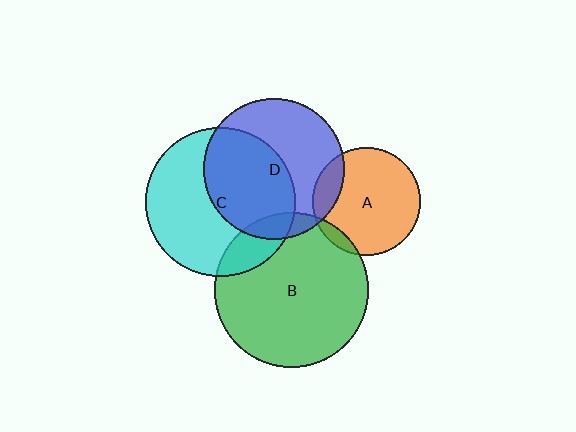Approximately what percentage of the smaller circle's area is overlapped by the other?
Approximately 15%.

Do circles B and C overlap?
Yes.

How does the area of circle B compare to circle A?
Approximately 2.0 times.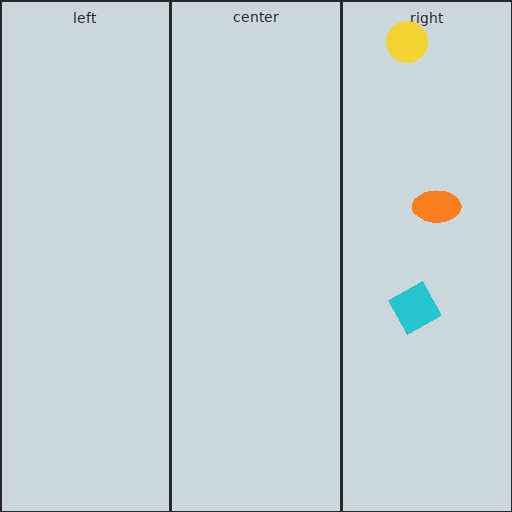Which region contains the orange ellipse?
The right region.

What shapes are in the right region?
The cyan diamond, the orange ellipse, the yellow circle.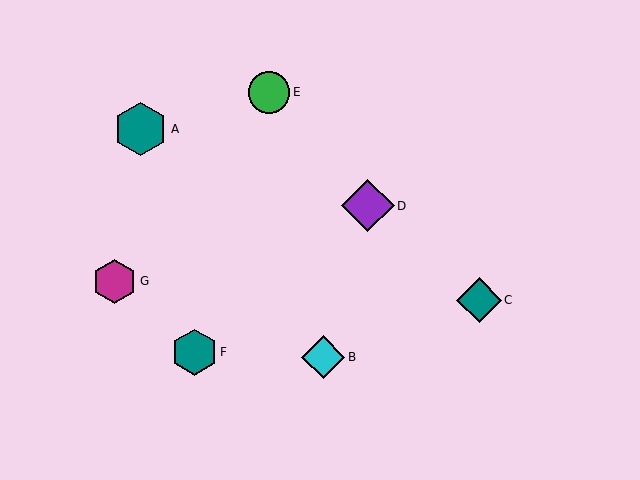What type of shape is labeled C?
Shape C is a teal diamond.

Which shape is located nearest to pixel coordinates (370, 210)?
The purple diamond (labeled D) at (368, 206) is nearest to that location.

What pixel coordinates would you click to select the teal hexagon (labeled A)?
Click at (141, 129) to select the teal hexagon A.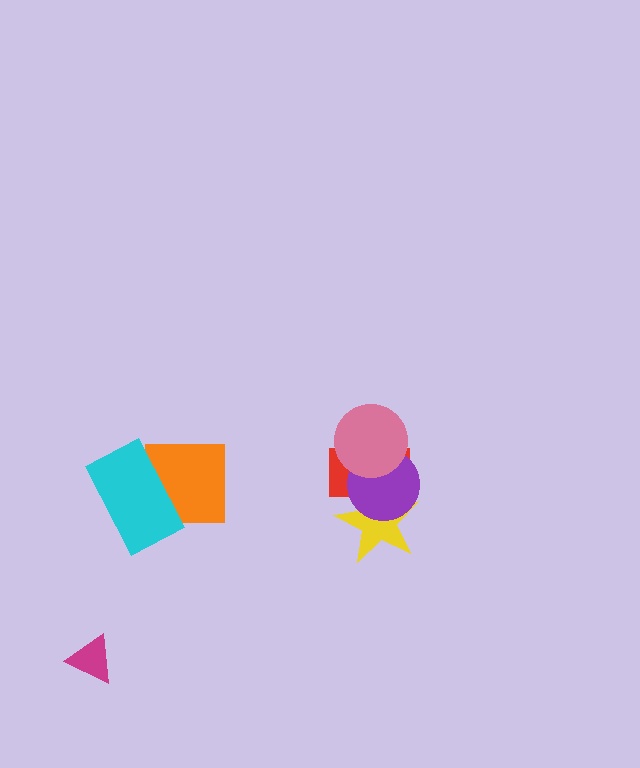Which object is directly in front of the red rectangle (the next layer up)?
The yellow star is directly in front of the red rectangle.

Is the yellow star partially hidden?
Yes, it is partially covered by another shape.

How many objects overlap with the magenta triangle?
0 objects overlap with the magenta triangle.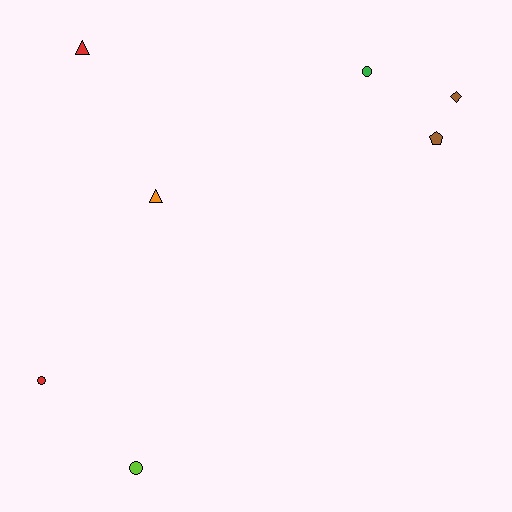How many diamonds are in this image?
There is 1 diamond.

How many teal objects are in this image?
There are no teal objects.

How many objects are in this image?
There are 7 objects.